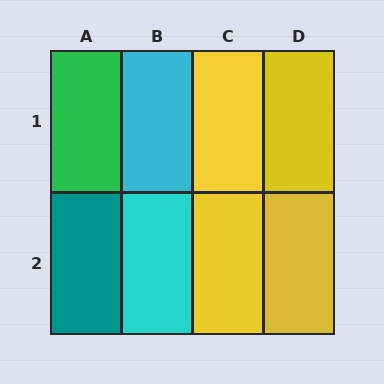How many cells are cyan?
2 cells are cyan.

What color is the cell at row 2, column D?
Yellow.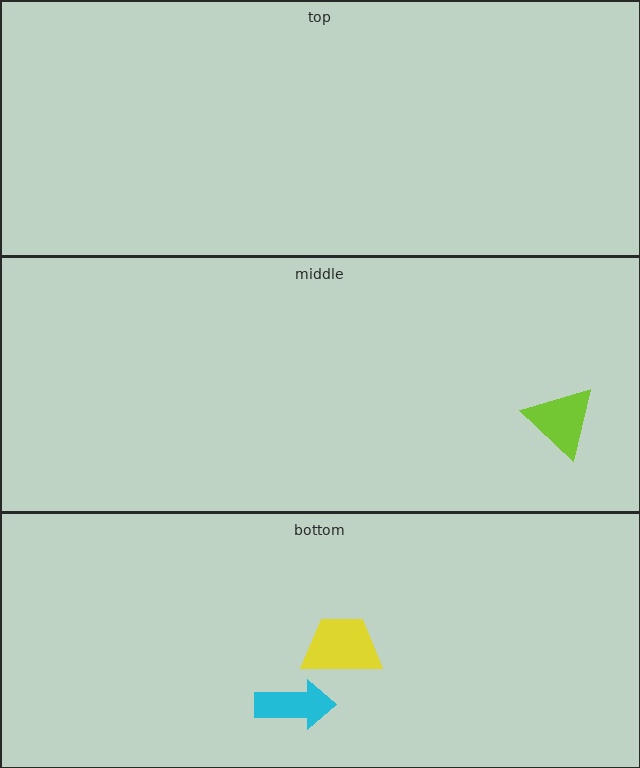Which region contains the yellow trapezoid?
The bottom region.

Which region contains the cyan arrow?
The bottom region.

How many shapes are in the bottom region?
2.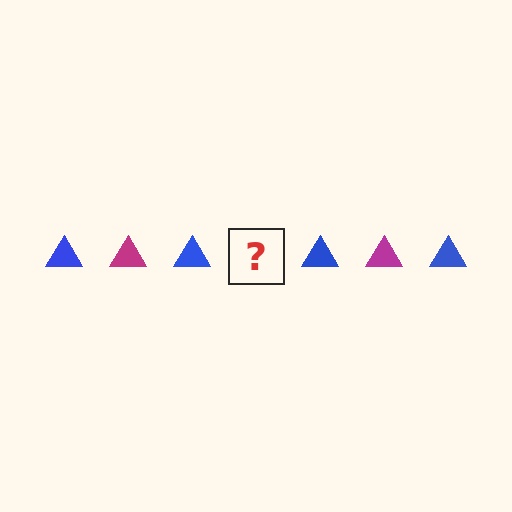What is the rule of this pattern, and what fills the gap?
The rule is that the pattern cycles through blue, magenta triangles. The gap should be filled with a magenta triangle.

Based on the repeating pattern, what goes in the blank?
The blank should be a magenta triangle.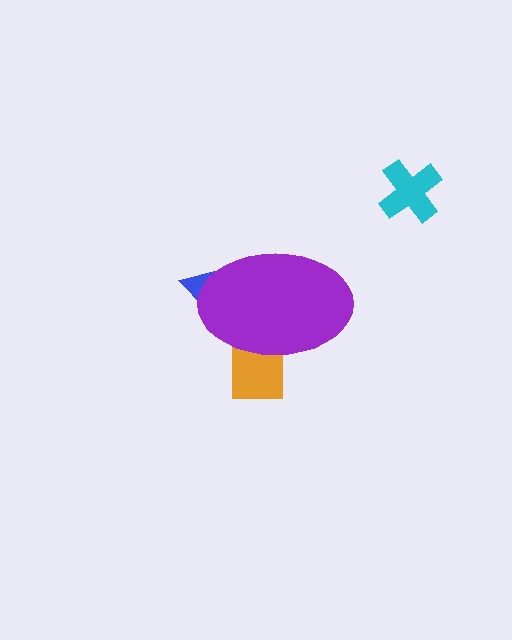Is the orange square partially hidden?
Yes, the orange square is partially hidden behind the purple ellipse.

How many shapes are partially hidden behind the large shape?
2 shapes are partially hidden.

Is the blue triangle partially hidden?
Yes, the blue triangle is partially hidden behind the purple ellipse.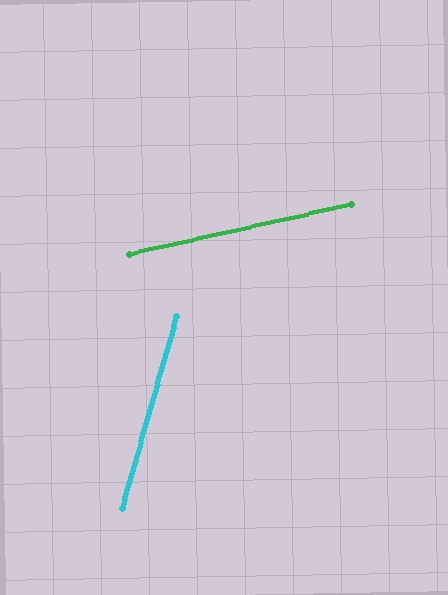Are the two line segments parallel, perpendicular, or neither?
Neither parallel nor perpendicular — they differ by about 61°.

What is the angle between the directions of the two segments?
Approximately 61 degrees.